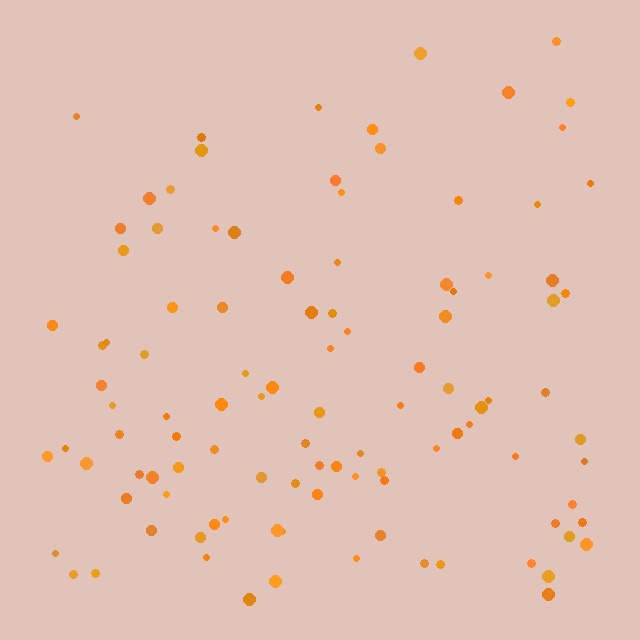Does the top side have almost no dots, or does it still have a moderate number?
Still a moderate number, just noticeably fewer than the bottom.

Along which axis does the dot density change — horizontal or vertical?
Vertical.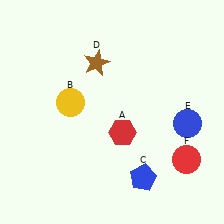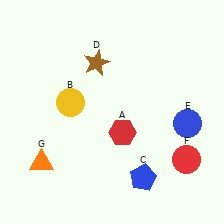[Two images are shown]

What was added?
An orange triangle (G) was added in Image 2.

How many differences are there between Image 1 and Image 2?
There is 1 difference between the two images.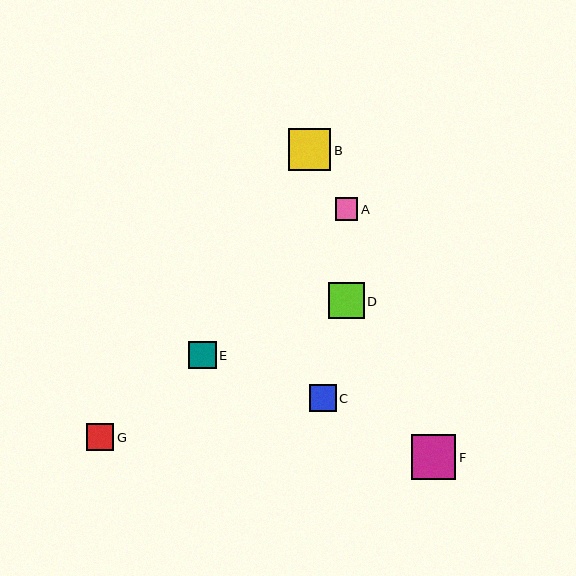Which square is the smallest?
Square A is the smallest with a size of approximately 22 pixels.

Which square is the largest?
Square F is the largest with a size of approximately 45 pixels.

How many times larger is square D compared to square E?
Square D is approximately 1.3 times the size of square E.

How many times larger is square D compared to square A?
Square D is approximately 1.6 times the size of square A.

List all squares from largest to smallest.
From largest to smallest: F, B, D, E, C, G, A.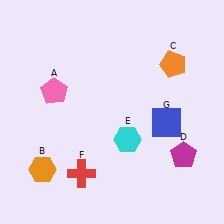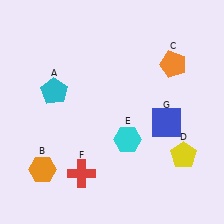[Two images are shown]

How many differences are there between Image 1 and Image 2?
There are 2 differences between the two images.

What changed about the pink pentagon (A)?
In Image 1, A is pink. In Image 2, it changed to cyan.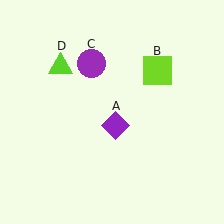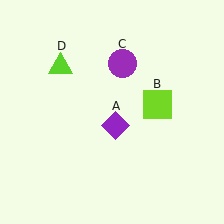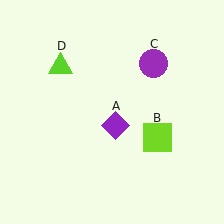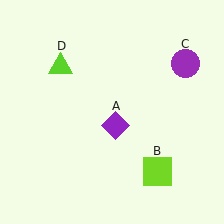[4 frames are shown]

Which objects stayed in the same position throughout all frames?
Purple diamond (object A) and lime triangle (object D) remained stationary.